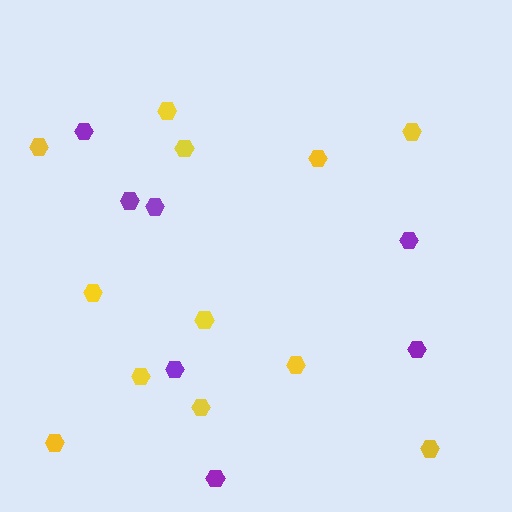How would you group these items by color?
There are 2 groups: one group of purple hexagons (7) and one group of yellow hexagons (12).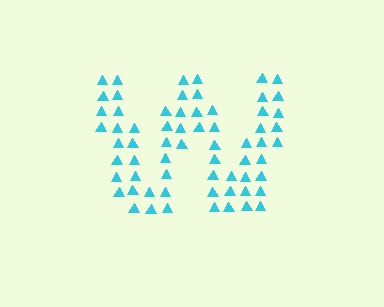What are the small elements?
The small elements are triangles.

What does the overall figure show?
The overall figure shows the letter W.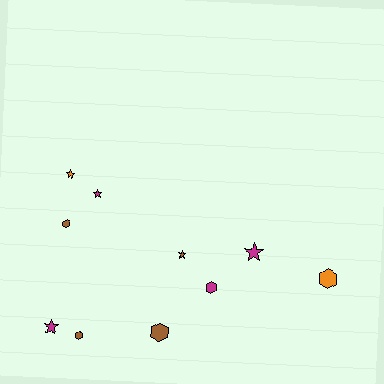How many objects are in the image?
There are 10 objects.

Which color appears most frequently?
Magenta, with 4 objects.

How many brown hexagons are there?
There are 3 brown hexagons.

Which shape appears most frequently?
Star, with 5 objects.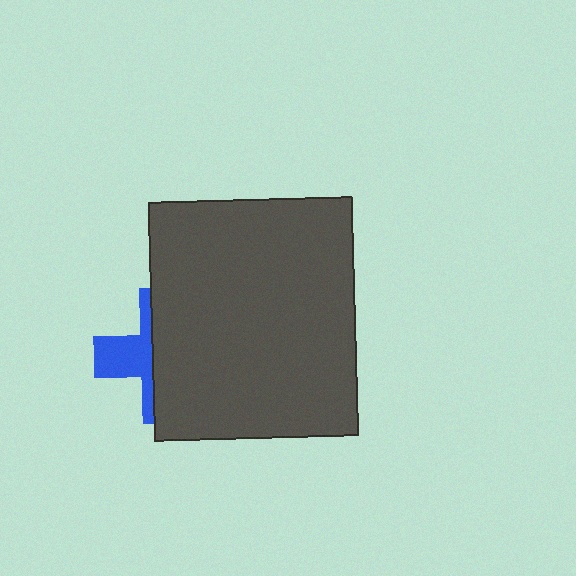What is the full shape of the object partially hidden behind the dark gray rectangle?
The partially hidden object is a blue cross.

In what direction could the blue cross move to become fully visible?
The blue cross could move left. That would shift it out from behind the dark gray rectangle entirely.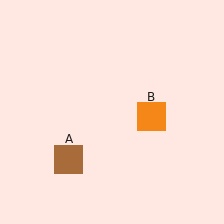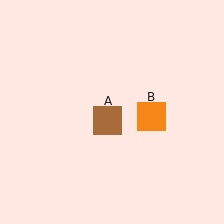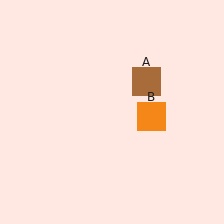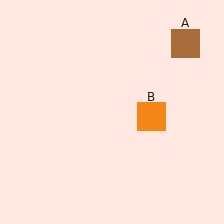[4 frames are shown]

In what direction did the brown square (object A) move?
The brown square (object A) moved up and to the right.